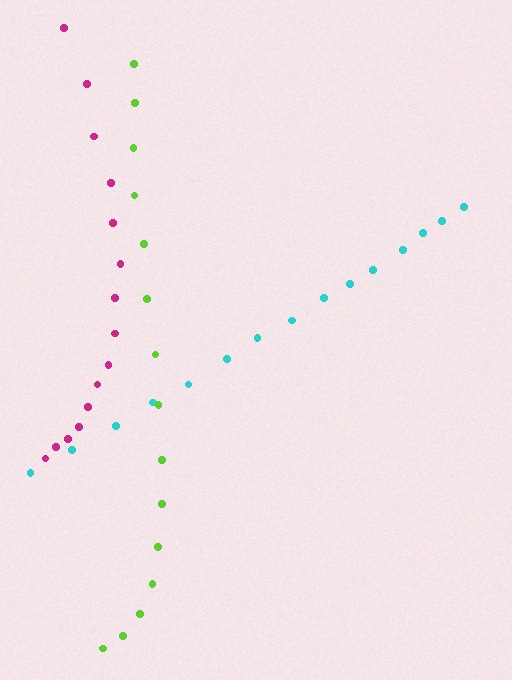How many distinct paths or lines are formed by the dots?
There are 3 distinct paths.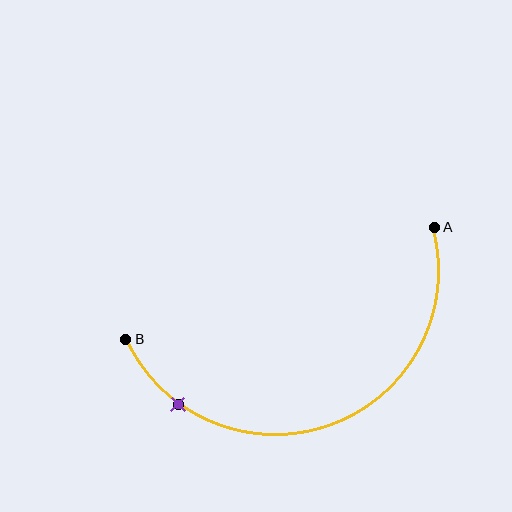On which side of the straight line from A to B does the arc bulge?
The arc bulges below the straight line connecting A and B.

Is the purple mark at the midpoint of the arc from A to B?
No. The purple mark lies on the arc but is closer to endpoint B. The arc midpoint would be at the point on the curve equidistant along the arc from both A and B.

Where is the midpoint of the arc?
The arc midpoint is the point on the curve farthest from the straight line joining A and B. It sits below that line.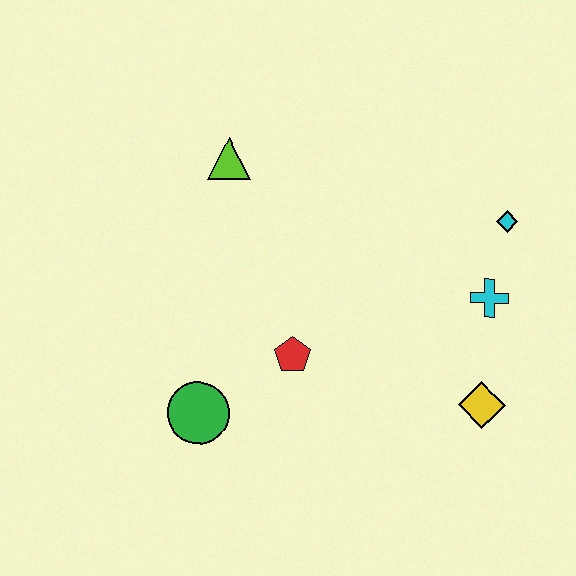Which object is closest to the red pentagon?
The green circle is closest to the red pentagon.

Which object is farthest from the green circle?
The cyan diamond is farthest from the green circle.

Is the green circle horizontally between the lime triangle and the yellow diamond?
No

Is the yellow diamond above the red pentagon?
No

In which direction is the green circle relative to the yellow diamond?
The green circle is to the left of the yellow diamond.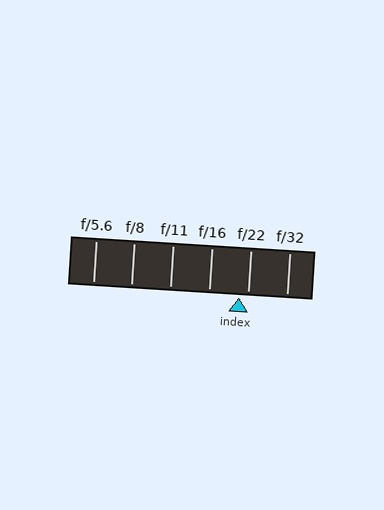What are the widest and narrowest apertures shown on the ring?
The widest aperture shown is f/5.6 and the narrowest is f/32.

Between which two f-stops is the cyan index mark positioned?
The index mark is between f/16 and f/22.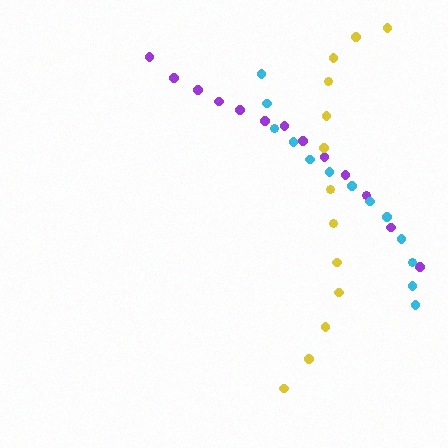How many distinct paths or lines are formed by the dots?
There are 3 distinct paths.